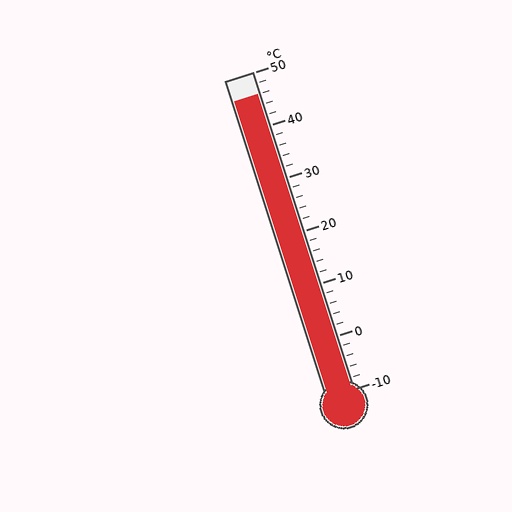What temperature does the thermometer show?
The thermometer shows approximately 46°C.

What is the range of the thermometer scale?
The thermometer scale ranges from -10°C to 50°C.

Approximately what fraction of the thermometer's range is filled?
The thermometer is filled to approximately 95% of its range.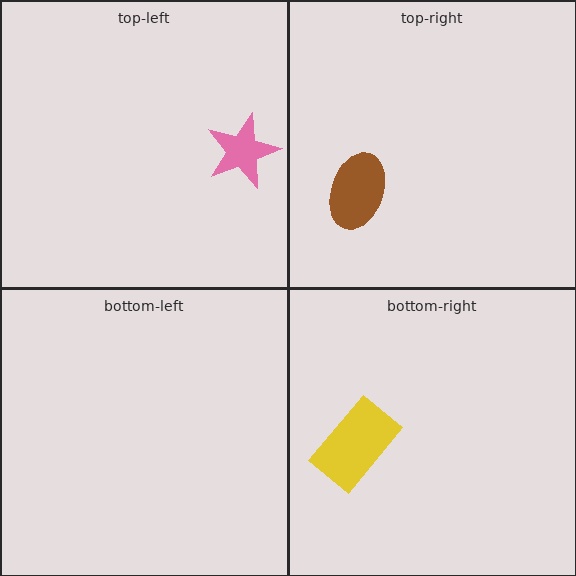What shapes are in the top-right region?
The brown ellipse.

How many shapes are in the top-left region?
1.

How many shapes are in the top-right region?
1.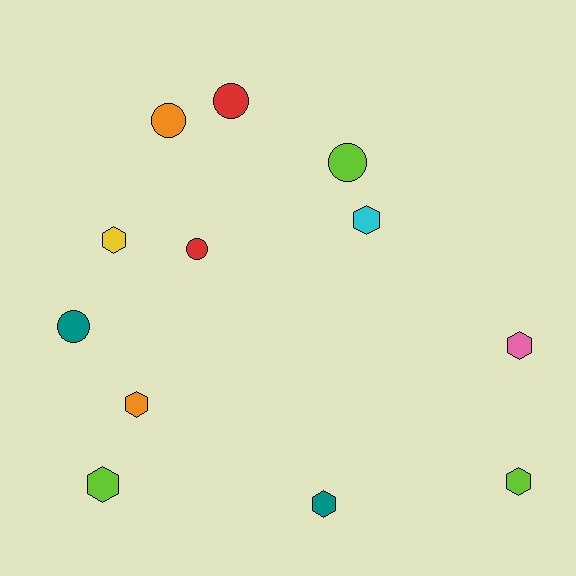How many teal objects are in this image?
There are 2 teal objects.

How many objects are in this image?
There are 12 objects.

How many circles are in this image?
There are 5 circles.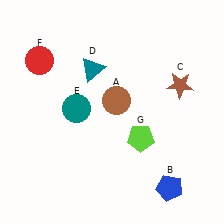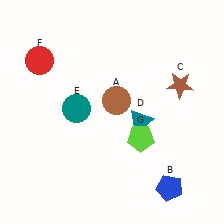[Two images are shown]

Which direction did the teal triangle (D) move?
The teal triangle (D) moved down.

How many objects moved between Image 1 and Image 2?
1 object moved between the two images.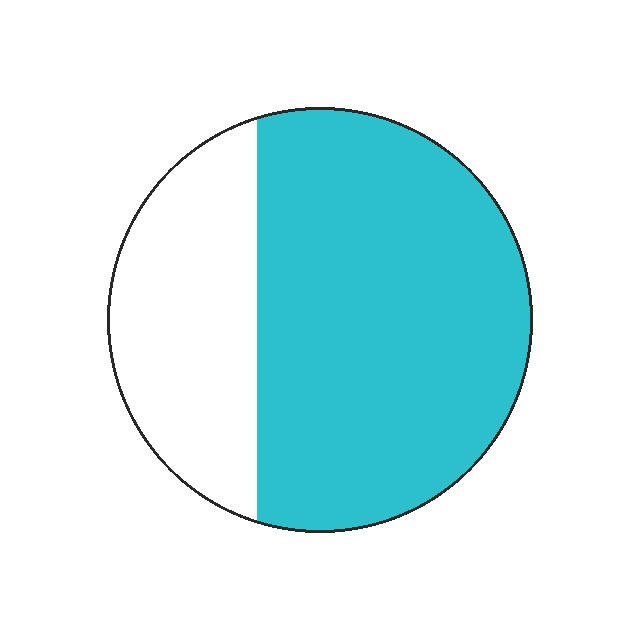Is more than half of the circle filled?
Yes.